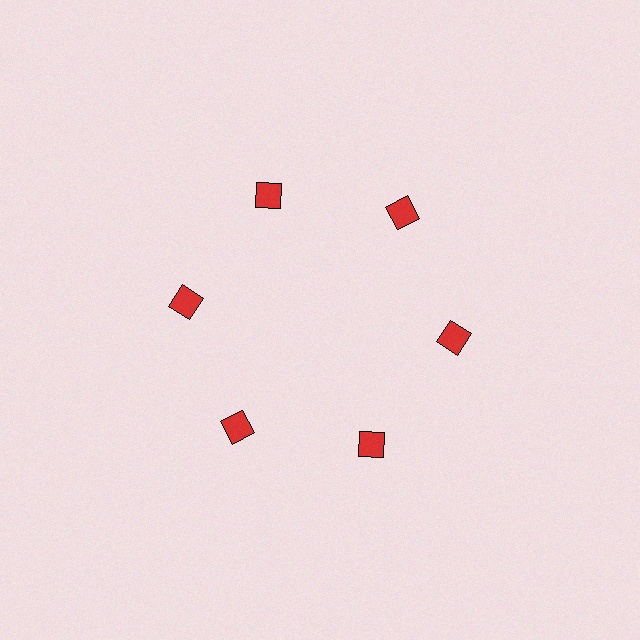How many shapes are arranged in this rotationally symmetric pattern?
There are 6 shapes, arranged in 6 groups of 1.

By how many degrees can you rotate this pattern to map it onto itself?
The pattern maps onto itself every 60 degrees of rotation.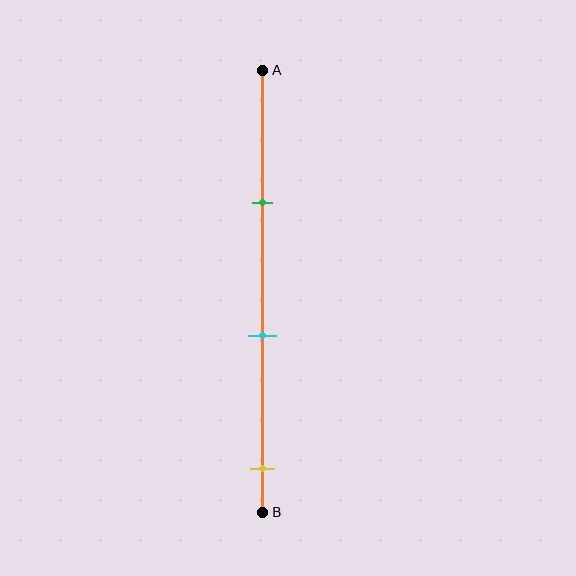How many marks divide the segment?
There are 3 marks dividing the segment.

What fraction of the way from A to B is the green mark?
The green mark is approximately 30% (0.3) of the way from A to B.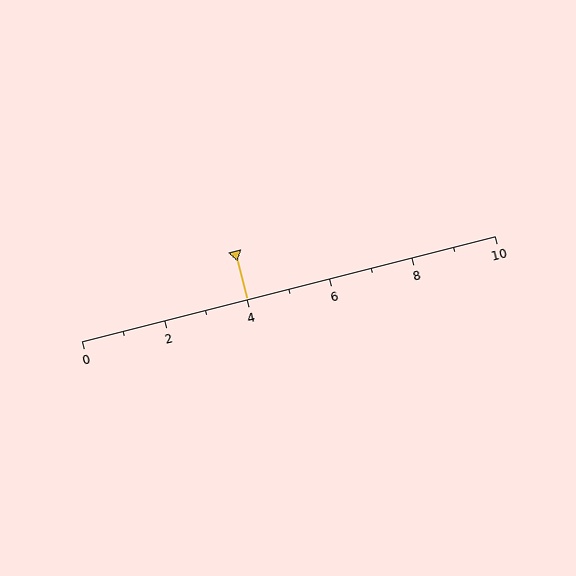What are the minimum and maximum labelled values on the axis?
The axis runs from 0 to 10.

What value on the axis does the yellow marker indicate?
The marker indicates approximately 4.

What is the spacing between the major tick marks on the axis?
The major ticks are spaced 2 apart.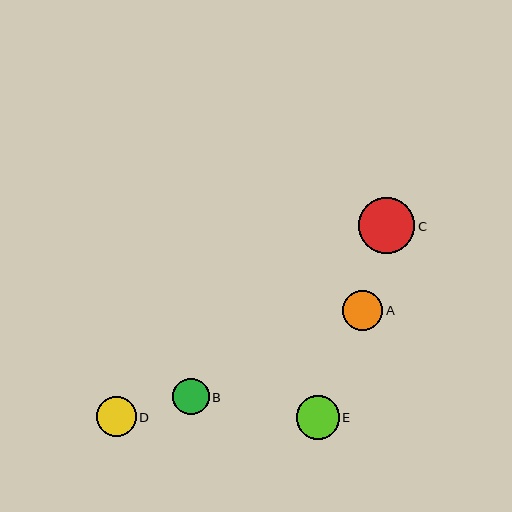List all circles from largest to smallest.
From largest to smallest: C, E, A, D, B.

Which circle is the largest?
Circle C is the largest with a size of approximately 56 pixels.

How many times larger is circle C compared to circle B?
Circle C is approximately 1.5 times the size of circle B.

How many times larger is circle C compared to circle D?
Circle C is approximately 1.4 times the size of circle D.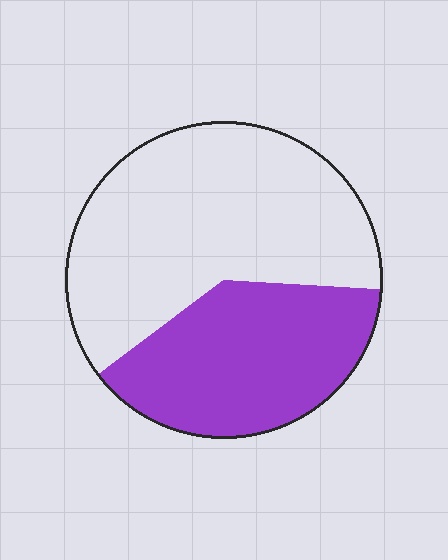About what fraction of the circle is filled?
About two fifths (2/5).